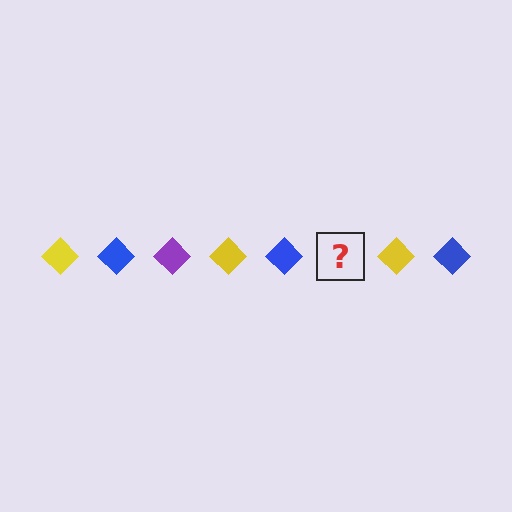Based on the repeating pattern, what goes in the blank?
The blank should be a purple diamond.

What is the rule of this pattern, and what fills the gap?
The rule is that the pattern cycles through yellow, blue, purple diamonds. The gap should be filled with a purple diamond.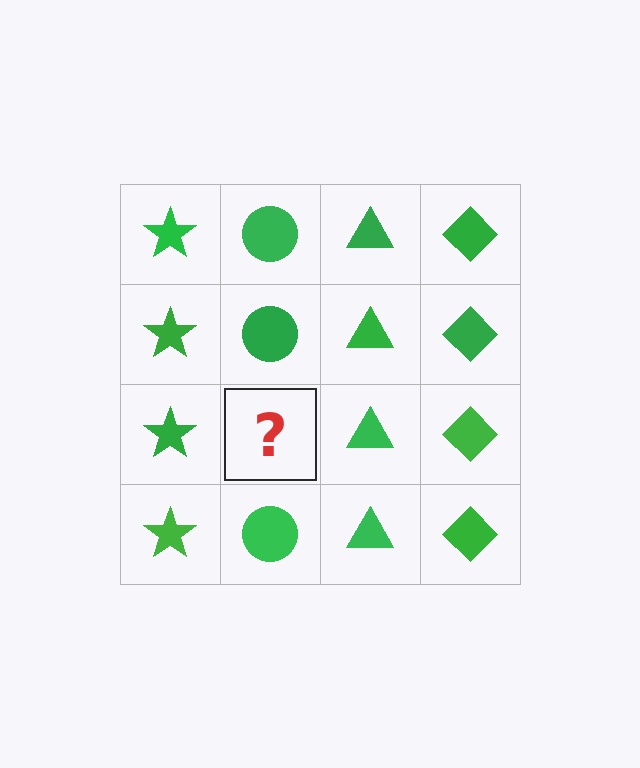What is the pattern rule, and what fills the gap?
The rule is that each column has a consistent shape. The gap should be filled with a green circle.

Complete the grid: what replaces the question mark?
The question mark should be replaced with a green circle.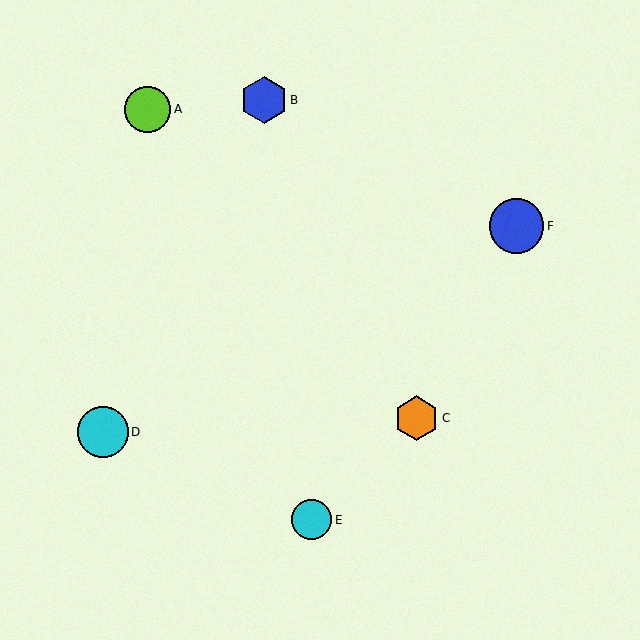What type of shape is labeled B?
Shape B is a blue hexagon.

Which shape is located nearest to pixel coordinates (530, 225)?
The blue circle (labeled F) at (517, 226) is nearest to that location.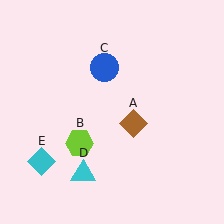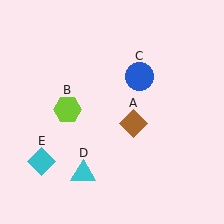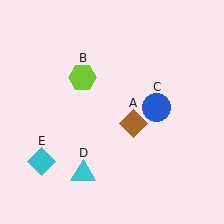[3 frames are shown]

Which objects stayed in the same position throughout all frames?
Brown diamond (object A) and cyan triangle (object D) and cyan diamond (object E) remained stationary.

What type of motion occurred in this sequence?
The lime hexagon (object B), blue circle (object C) rotated clockwise around the center of the scene.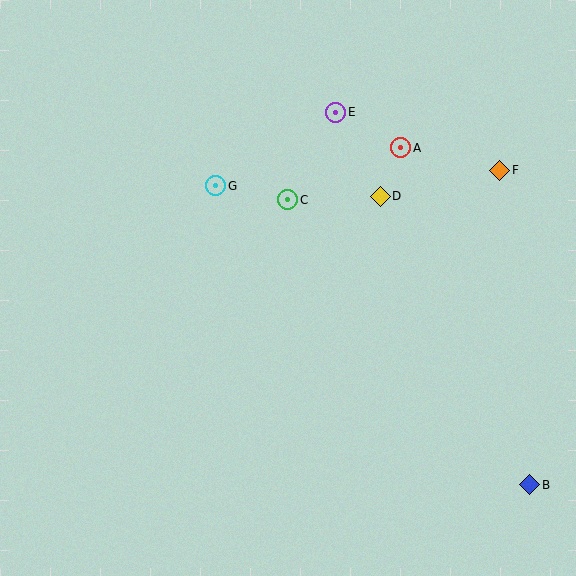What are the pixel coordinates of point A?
Point A is at (401, 148).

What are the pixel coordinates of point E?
Point E is at (336, 112).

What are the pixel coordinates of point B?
Point B is at (530, 485).